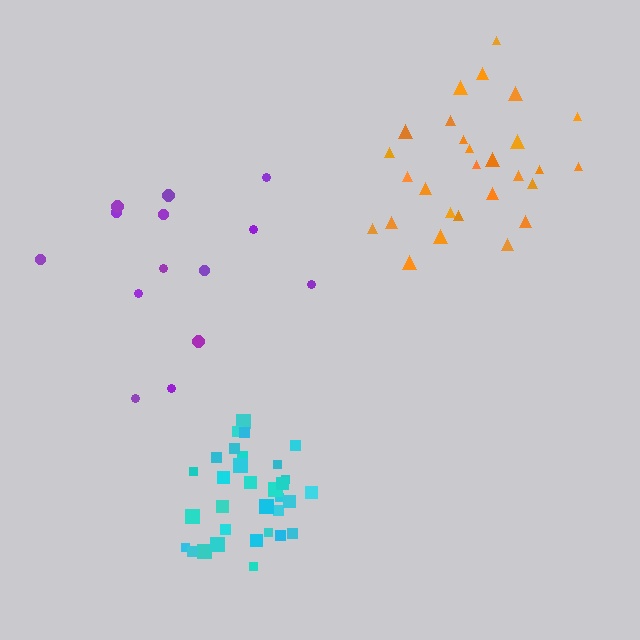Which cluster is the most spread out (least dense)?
Purple.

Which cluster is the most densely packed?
Cyan.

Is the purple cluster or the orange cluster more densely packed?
Orange.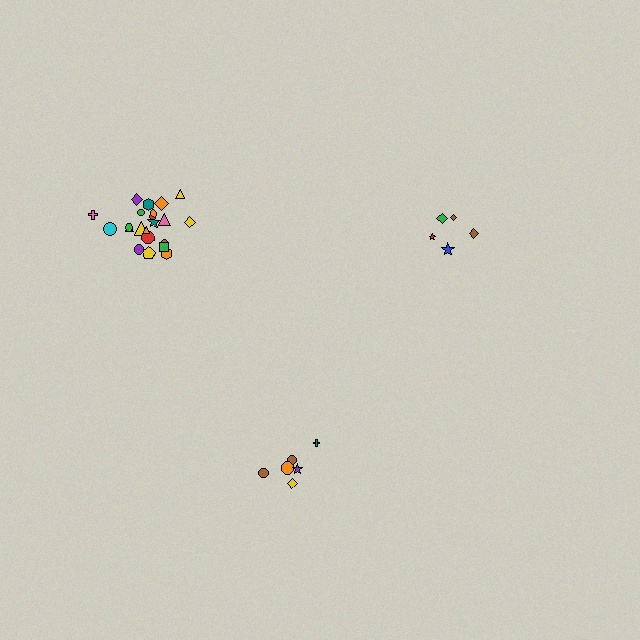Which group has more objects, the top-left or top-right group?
The top-left group.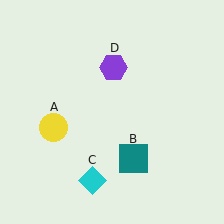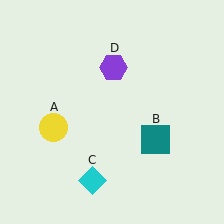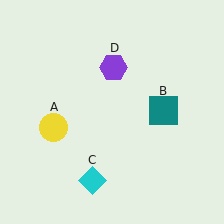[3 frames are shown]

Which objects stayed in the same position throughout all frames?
Yellow circle (object A) and cyan diamond (object C) and purple hexagon (object D) remained stationary.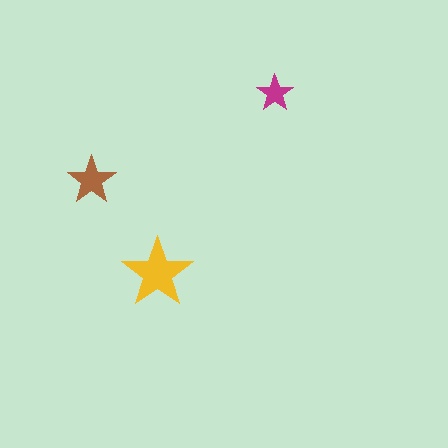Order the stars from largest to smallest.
the yellow one, the brown one, the magenta one.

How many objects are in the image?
There are 3 objects in the image.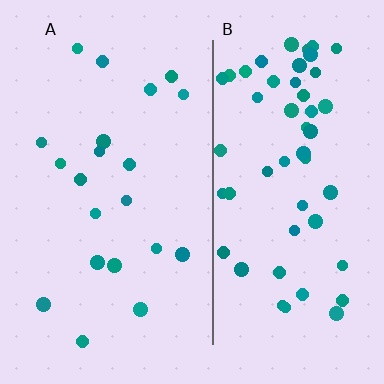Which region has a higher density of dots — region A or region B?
B (the right).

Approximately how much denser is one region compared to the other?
Approximately 2.7× — region B over region A.